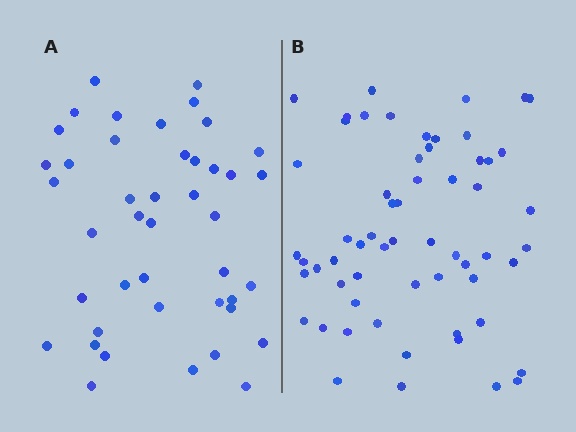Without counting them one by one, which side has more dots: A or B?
Region B (the right region) has more dots.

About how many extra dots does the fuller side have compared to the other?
Region B has approximately 15 more dots than region A.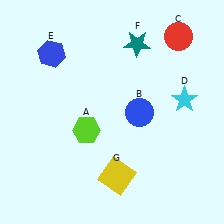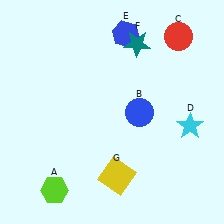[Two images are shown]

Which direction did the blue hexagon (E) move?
The blue hexagon (E) moved right.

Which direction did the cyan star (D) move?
The cyan star (D) moved down.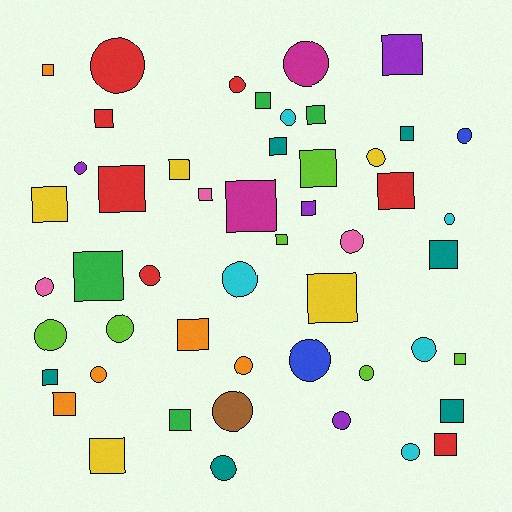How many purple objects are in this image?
There are 4 purple objects.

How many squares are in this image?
There are 27 squares.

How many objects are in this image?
There are 50 objects.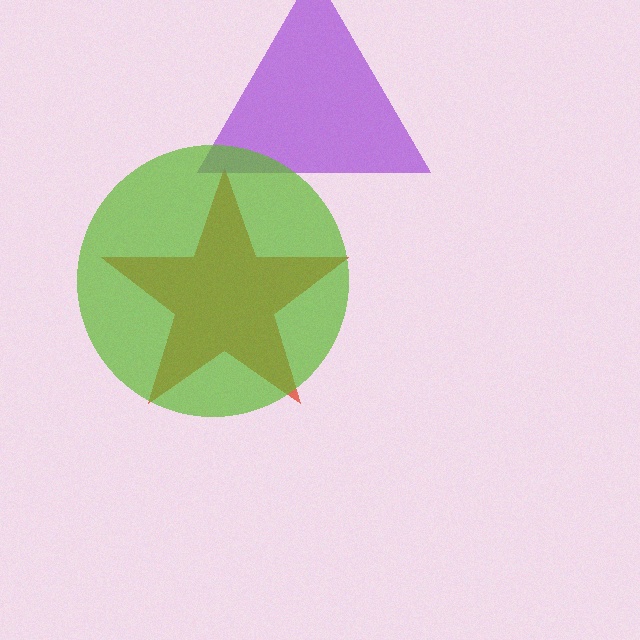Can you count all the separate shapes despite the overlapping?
Yes, there are 3 separate shapes.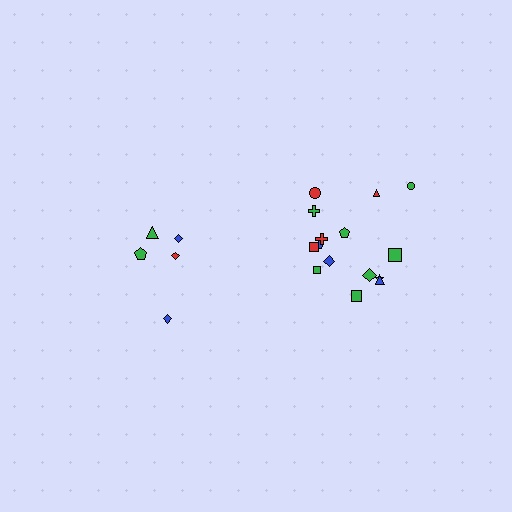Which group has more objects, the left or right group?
The right group.